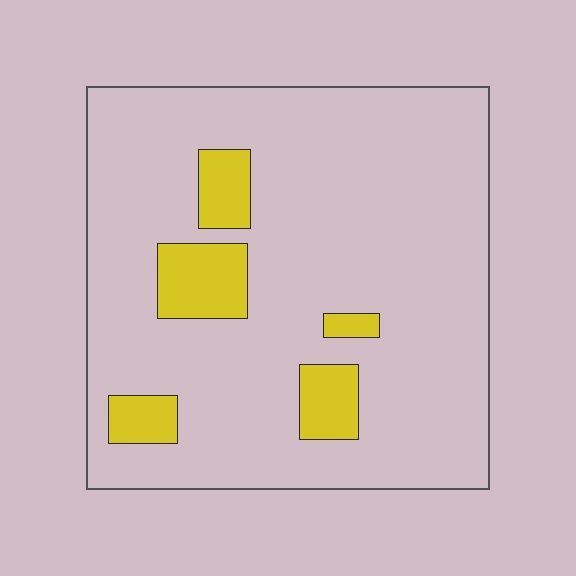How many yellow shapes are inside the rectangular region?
5.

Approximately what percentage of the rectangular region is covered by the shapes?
Approximately 15%.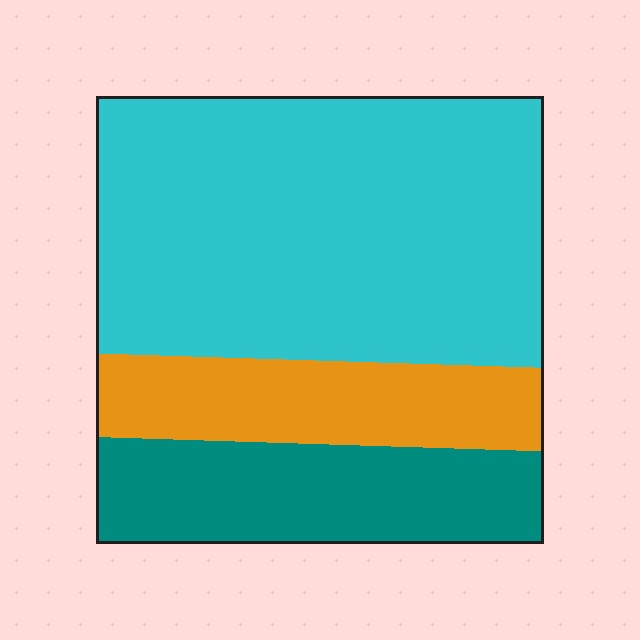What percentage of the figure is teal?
Teal takes up less than a quarter of the figure.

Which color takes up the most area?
Cyan, at roughly 60%.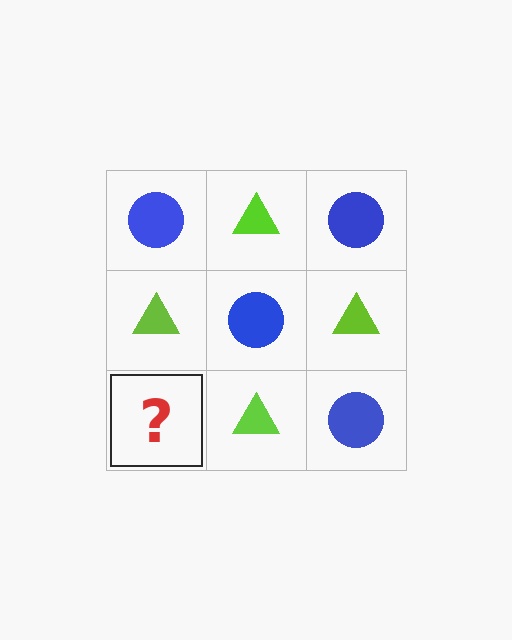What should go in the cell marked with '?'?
The missing cell should contain a blue circle.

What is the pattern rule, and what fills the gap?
The rule is that it alternates blue circle and lime triangle in a checkerboard pattern. The gap should be filled with a blue circle.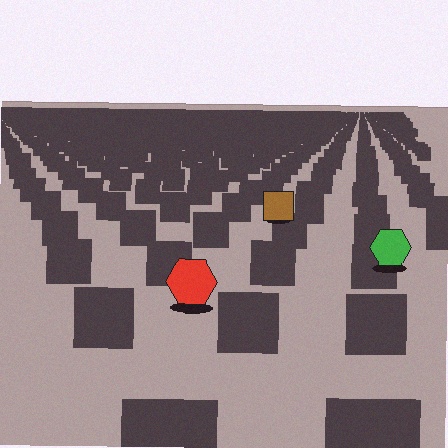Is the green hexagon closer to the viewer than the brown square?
Yes. The green hexagon is closer — you can tell from the texture gradient: the ground texture is coarser near it.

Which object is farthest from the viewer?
The brown square is farthest from the viewer. It appears smaller and the ground texture around it is denser.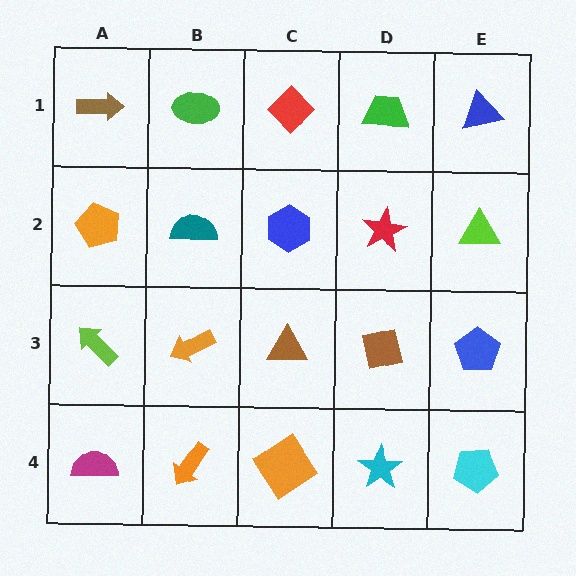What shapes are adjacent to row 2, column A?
A brown arrow (row 1, column A), a lime arrow (row 3, column A), a teal semicircle (row 2, column B).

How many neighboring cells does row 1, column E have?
2.